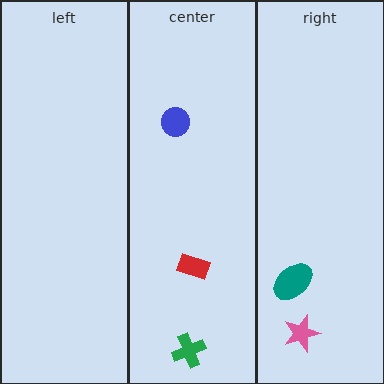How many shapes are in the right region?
2.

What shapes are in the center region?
The blue circle, the green cross, the red rectangle.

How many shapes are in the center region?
3.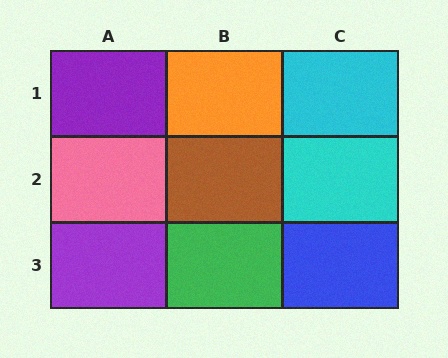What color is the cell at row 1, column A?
Purple.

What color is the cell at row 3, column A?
Purple.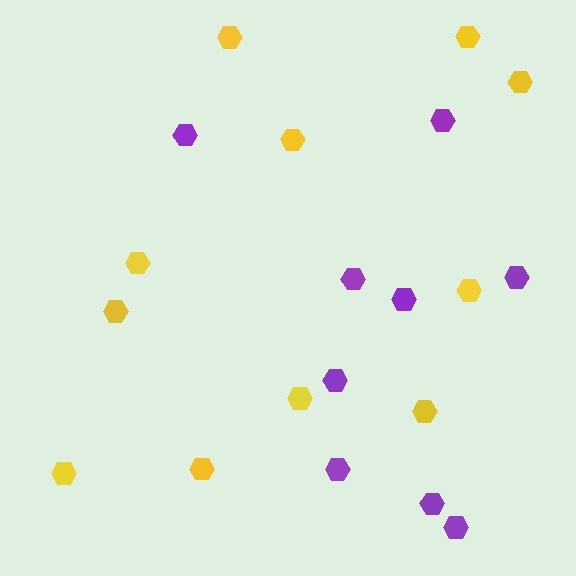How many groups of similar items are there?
There are 2 groups: one group of yellow hexagons (11) and one group of purple hexagons (9).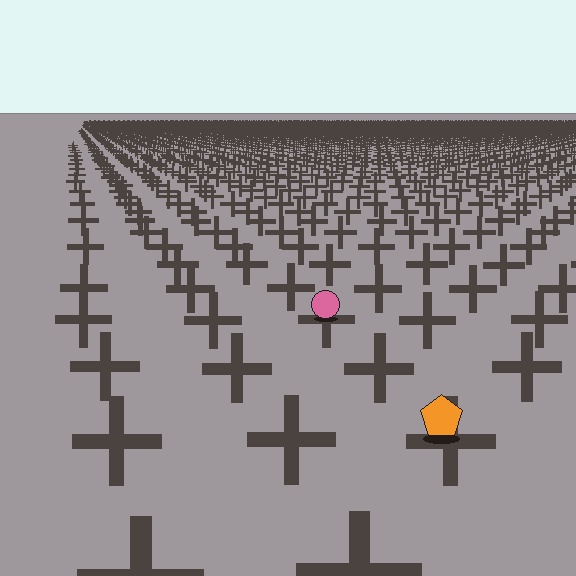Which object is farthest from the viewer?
The pink circle is farthest from the viewer. It appears smaller and the ground texture around it is denser.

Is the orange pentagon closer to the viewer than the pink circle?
Yes. The orange pentagon is closer — you can tell from the texture gradient: the ground texture is coarser near it.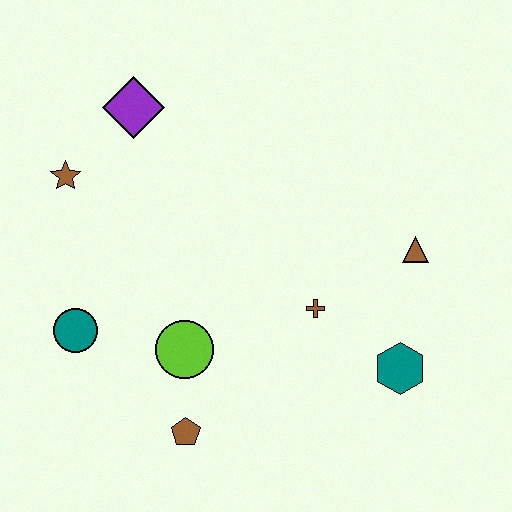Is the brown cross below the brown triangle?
Yes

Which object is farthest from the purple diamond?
The teal hexagon is farthest from the purple diamond.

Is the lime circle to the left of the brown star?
No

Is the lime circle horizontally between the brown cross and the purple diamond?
Yes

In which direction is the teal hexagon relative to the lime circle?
The teal hexagon is to the right of the lime circle.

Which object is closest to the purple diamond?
The brown star is closest to the purple diamond.